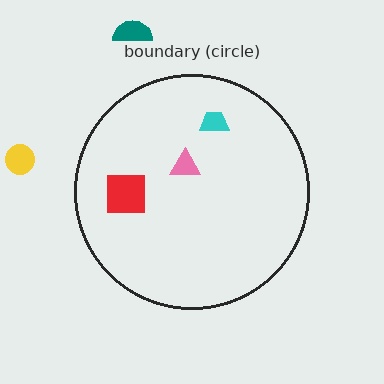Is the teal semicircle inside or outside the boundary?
Outside.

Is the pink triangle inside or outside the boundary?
Inside.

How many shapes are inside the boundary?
3 inside, 2 outside.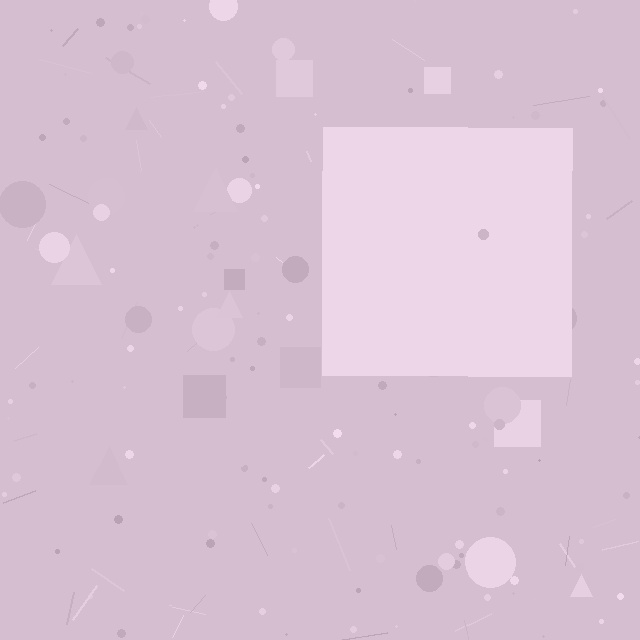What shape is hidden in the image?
A square is hidden in the image.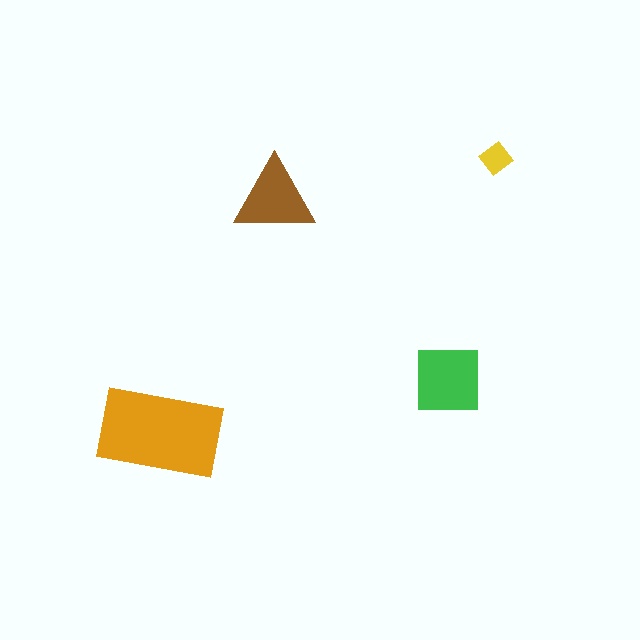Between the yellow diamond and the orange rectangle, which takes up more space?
The orange rectangle.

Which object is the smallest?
The yellow diamond.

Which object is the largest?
The orange rectangle.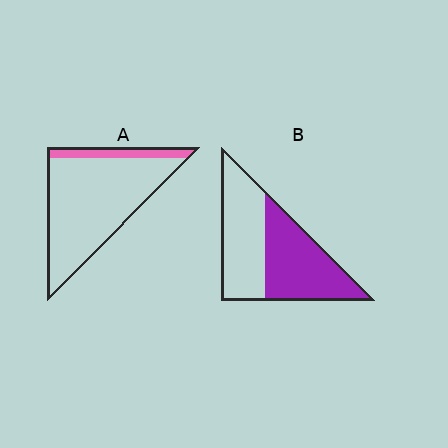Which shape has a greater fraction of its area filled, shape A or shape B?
Shape B.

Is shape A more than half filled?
No.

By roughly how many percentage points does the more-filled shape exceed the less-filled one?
By roughly 35 percentage points (B over A).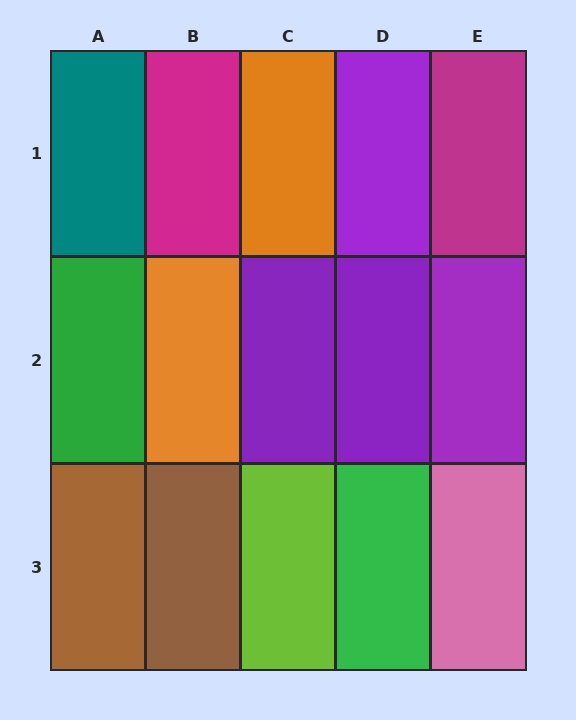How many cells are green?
2 cells are green.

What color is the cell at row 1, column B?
Magenta.